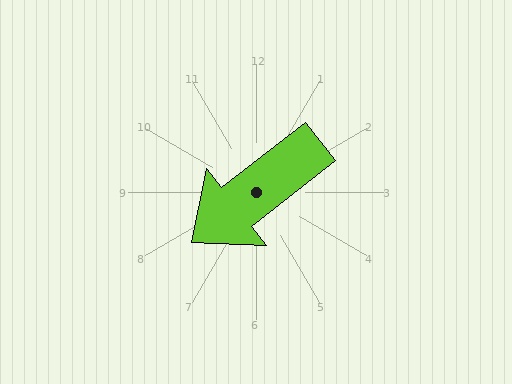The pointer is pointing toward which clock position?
Roughly 8 o'clock.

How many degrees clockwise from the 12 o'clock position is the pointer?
Approximately 232 degrees.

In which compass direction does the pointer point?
Southwest.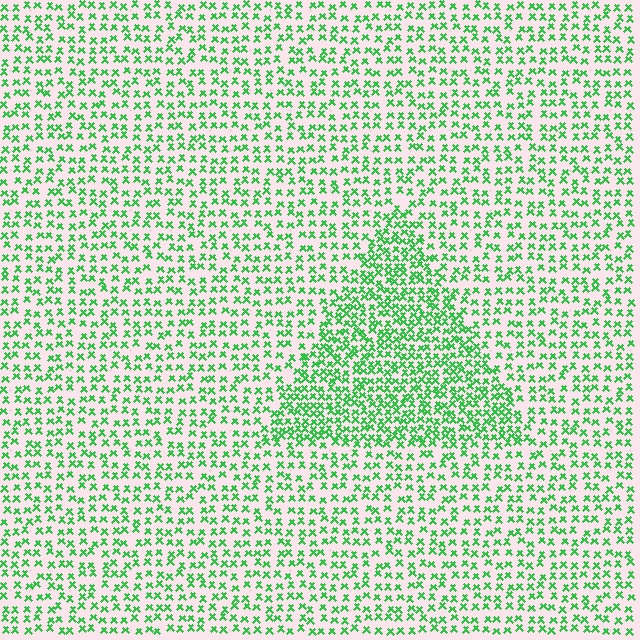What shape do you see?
I see a triangle.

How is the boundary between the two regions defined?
The boundary is defined by a change in element density (approximately 1.8x ratio). All elements are the same color, size, and shape.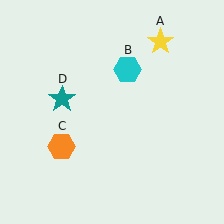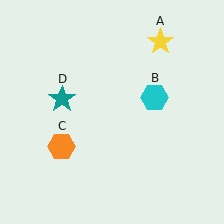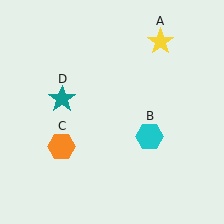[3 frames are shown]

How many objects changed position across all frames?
1 object changed position: cyan hexagon (object B).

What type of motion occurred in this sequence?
The cyan hexagon (object B) rotated clockwise around the center of the scene.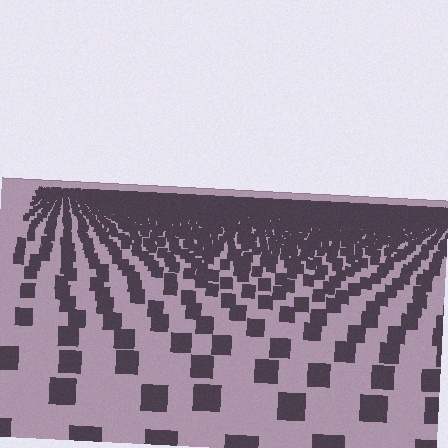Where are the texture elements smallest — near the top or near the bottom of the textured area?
Near the top.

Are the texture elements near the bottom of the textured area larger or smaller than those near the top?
Larger. Near the bottom, elements are closer to the viewer and appear at a bigger on-screen size.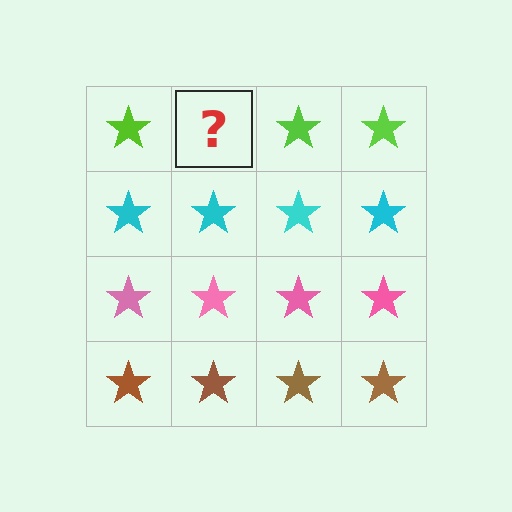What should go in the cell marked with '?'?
The missing cell should contain a lime star.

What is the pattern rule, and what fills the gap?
The rule is that each row has a consistent color. The gap should be filled with a lime star.